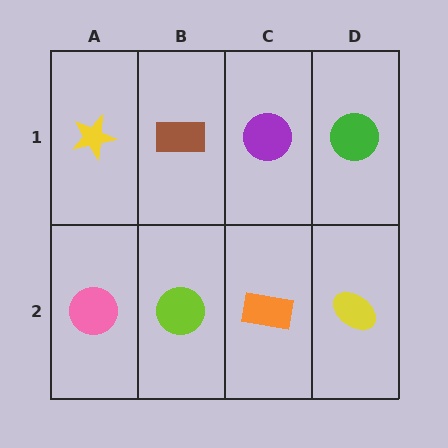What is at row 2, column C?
An orange rectangle.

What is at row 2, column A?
A pink circle.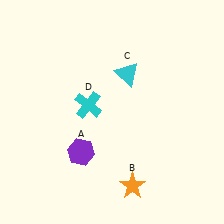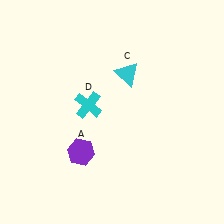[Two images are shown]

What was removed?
The orange star (B) was removed in Image 2.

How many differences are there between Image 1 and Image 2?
There is 1 difference between the two images.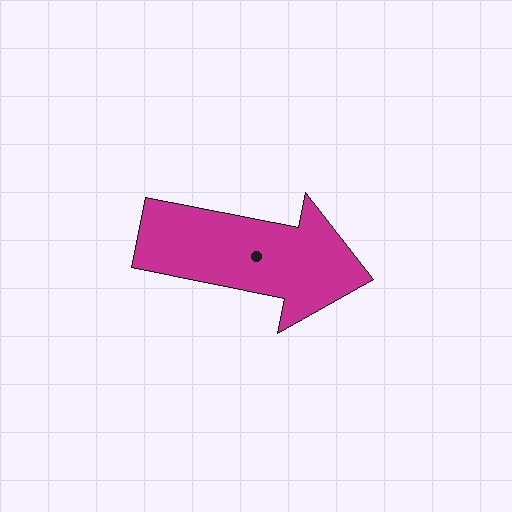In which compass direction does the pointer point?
East.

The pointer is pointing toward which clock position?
Roughly 3 o'clock.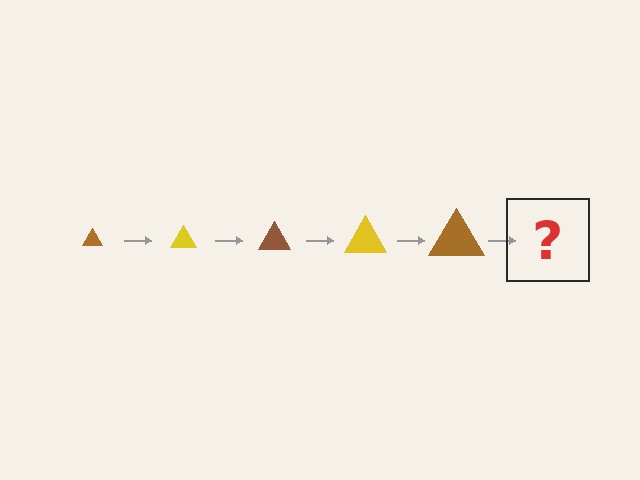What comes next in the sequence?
The next element should be a yellow triangle, larger than the previous one.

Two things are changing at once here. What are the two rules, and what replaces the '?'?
The two rules are that the triangle grows larger each step and the color cycles through brown and yellow. The '?' should be a yellow triangle, larger than the previous one.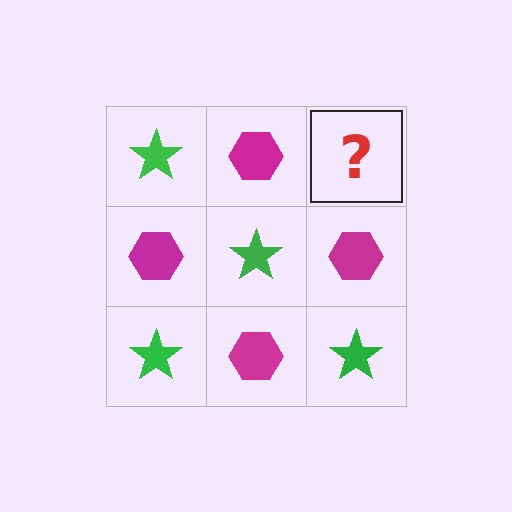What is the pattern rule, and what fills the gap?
The rule is that it alternates green star and magenta hexagon in a checkerboard pattern. The gap should be filled with a green star.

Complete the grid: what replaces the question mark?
The question mark should be replaced with a green star.